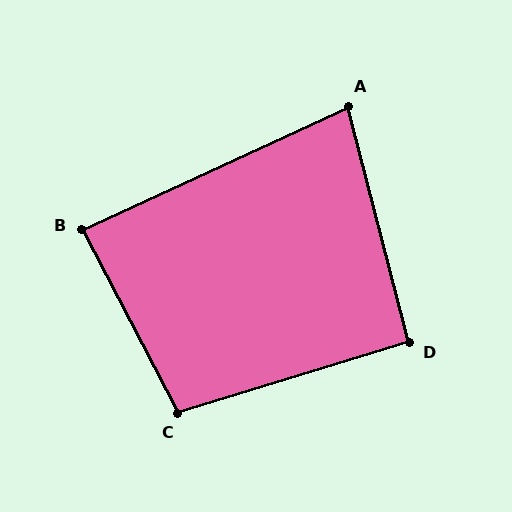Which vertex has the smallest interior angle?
A, at approximately 80 degrees.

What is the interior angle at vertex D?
Approximately 93 degrees (approximately right).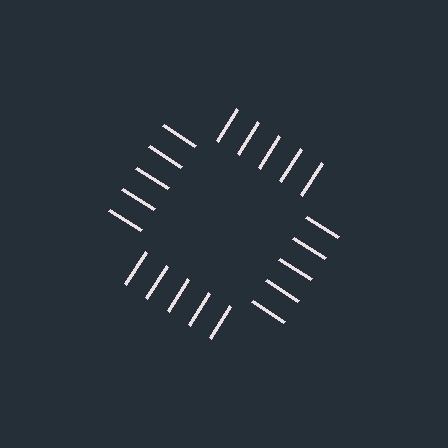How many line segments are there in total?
20 — 5 along each of the 4 edges.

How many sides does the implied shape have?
4 sides — the line-ends trace a square.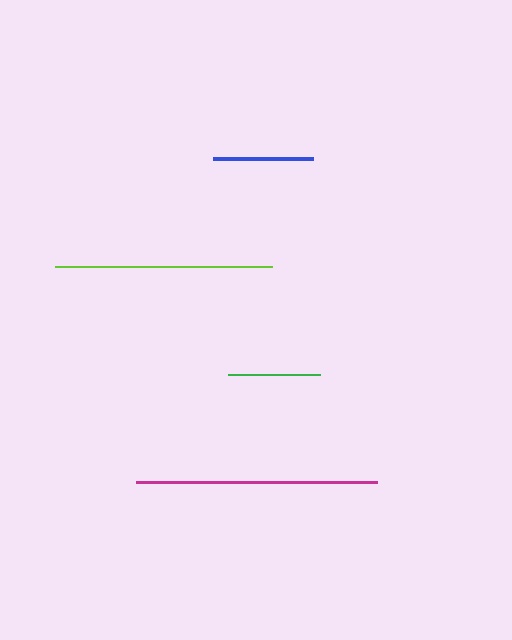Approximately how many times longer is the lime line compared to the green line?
The lime line is approximately 2.4 times the length of the green line.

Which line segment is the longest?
The magenta line is the longest at approximately 240 pixels.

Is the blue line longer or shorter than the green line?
The blue line is longer than the green line.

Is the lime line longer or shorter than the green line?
The lime line is longer than the green line.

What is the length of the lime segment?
The lime segment is approximately 218 pixels long.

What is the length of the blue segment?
The blue segment is approximately 99 pixels long.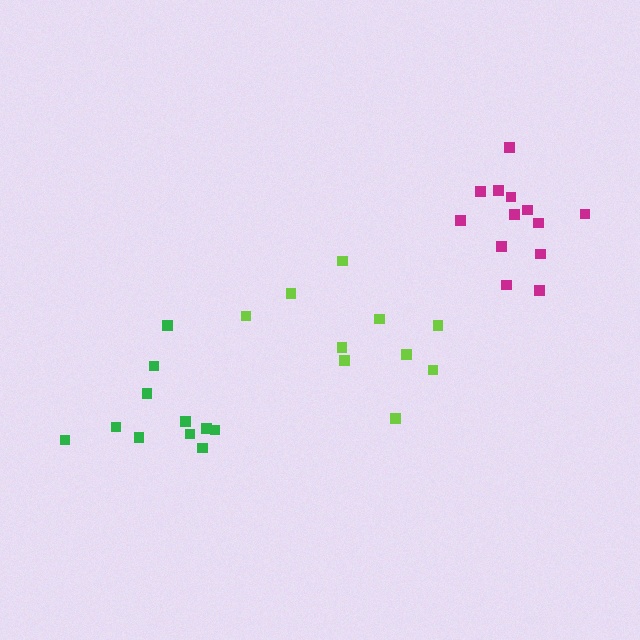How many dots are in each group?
Group 1: 11 dots, Group 2: 10 dots, Group 3: 13 dots (34 total).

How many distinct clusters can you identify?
There are 3 distinct clusters.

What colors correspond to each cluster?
The clusters are colored: green, lime, magenta.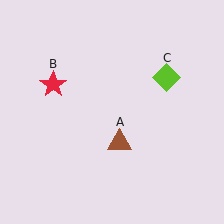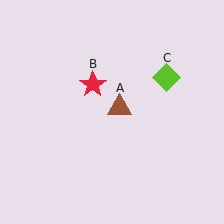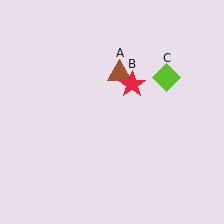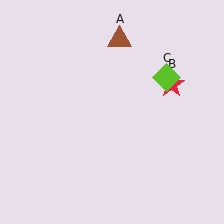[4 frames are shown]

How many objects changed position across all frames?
2 objects changed position: brown triangle (object A), red star (object B).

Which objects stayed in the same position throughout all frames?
Lime diamond (object C) remained stationary.